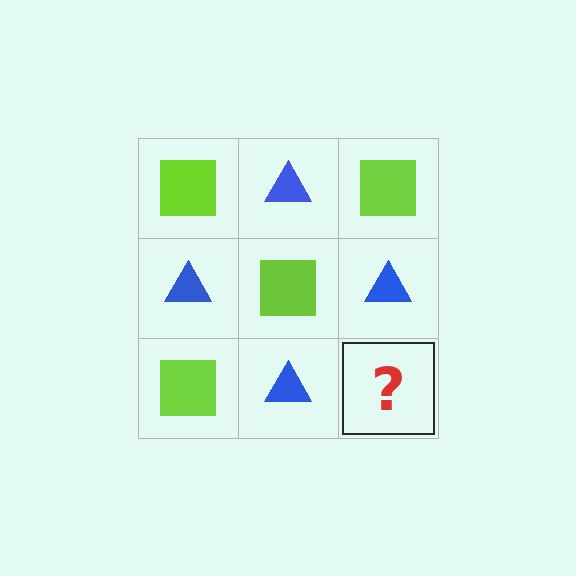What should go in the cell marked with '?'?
The missing cell should contain a lime square.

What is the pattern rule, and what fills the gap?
The rule is that it alternates lime square and blue triangle in a checkerboard pattern. The gap should be filled with a lime square.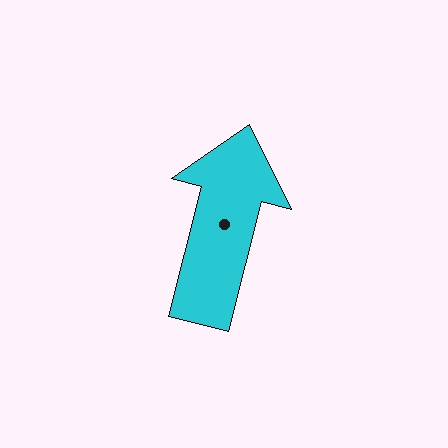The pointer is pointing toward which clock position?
Roughly 12 o'clock.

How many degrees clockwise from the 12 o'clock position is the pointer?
Approximately 14 degrees.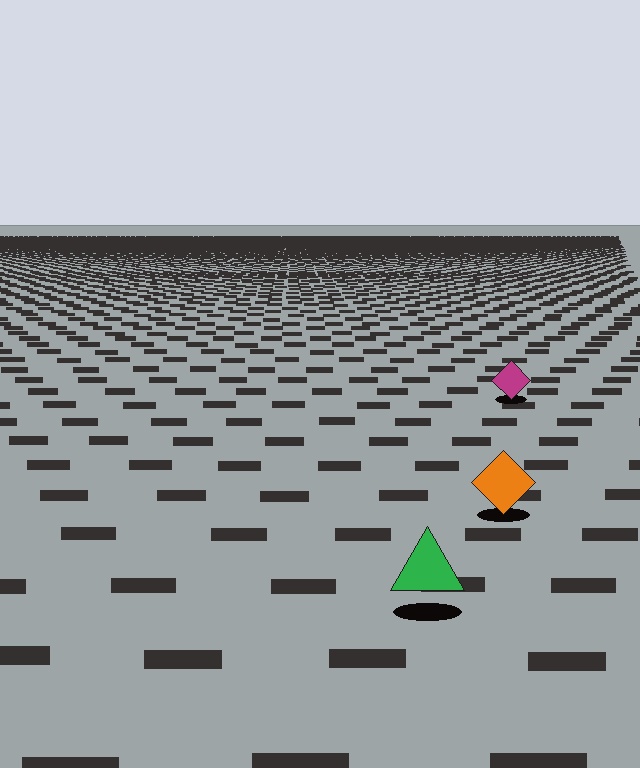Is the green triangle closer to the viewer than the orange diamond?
Yes. The green triangle is closer — you can tell from the texture gradient: the ground texture is coarser near it.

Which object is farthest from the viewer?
The magenta diamond is farthest from the viewer. It appears smaller and the ground texture around it is denser.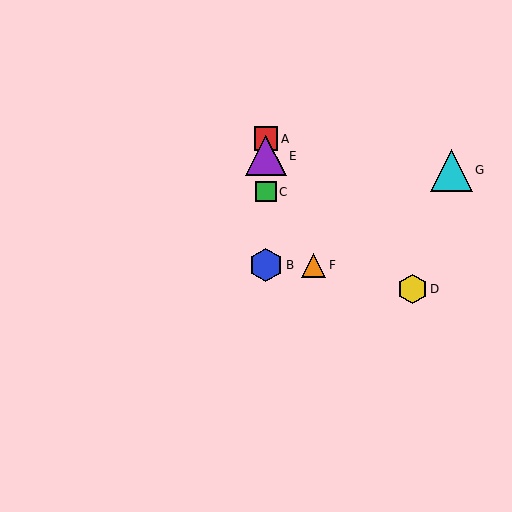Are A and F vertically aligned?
No, A is at x≈266 and F is at x≈314.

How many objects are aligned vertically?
4 objects (A, B, C, E) are aligned vertically.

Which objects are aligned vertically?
Objects A, B, C, E are aligned vertically.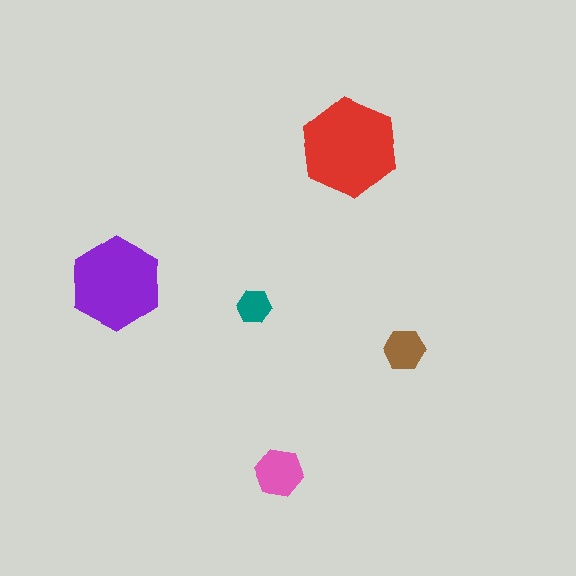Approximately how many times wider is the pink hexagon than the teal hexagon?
About 1.5 times wider.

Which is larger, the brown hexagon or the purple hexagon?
The purple one.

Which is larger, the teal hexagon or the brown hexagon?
The brown one.